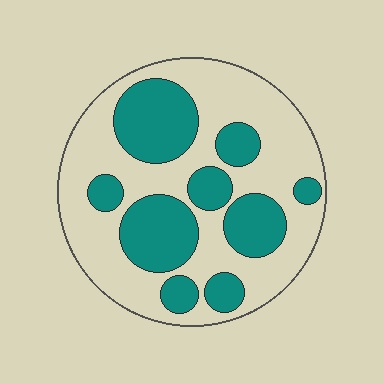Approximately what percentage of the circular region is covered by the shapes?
Approximately 40%.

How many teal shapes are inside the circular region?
9.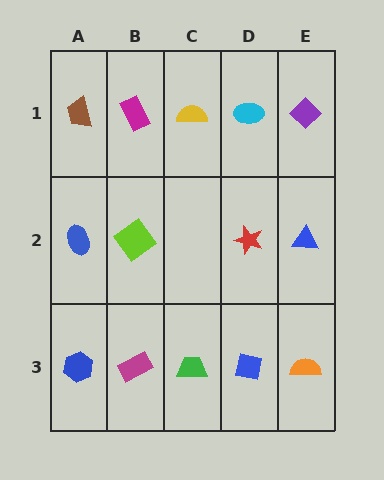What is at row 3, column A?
A blue hexagon.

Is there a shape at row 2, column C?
No, that cell is empty.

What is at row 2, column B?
A lime diamond.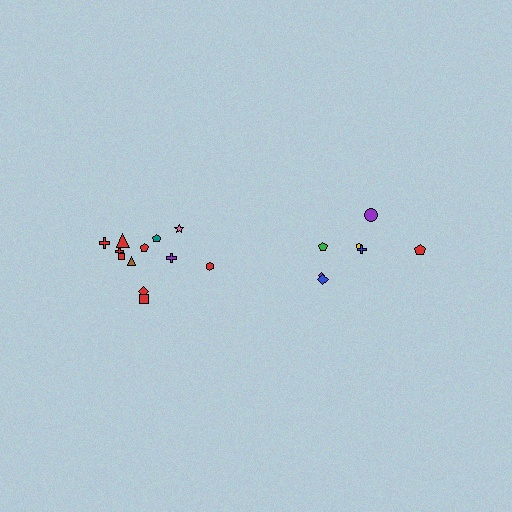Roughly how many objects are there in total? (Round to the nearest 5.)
Roughly 20 objects in total.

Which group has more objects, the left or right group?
The left group.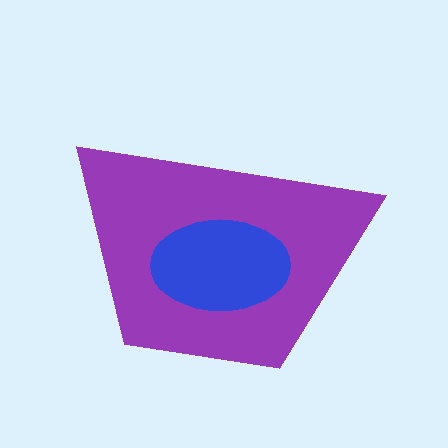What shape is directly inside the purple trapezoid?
The blue ellipse.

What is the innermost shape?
The blue ellipse.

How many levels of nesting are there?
2.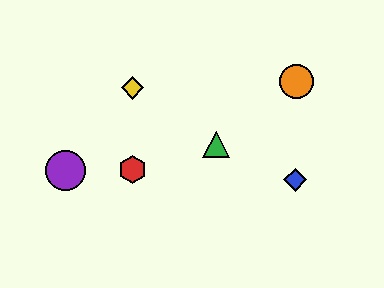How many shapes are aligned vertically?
2 shapes (the red hexagon, the yellow diamond) are aligned vertically.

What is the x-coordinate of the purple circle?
The purple circle is at x≈66.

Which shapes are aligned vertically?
The red hexagon, the yellow diamond are aligned vertically.